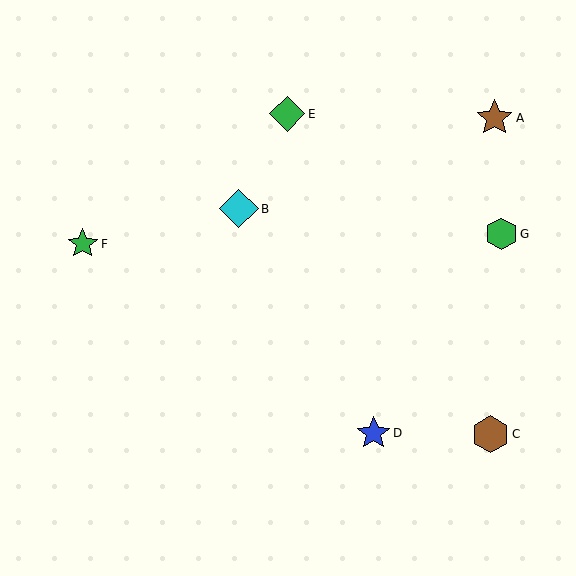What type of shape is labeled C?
Shape C is a brown hexagon.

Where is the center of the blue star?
The center of the blue star is at (374, 433).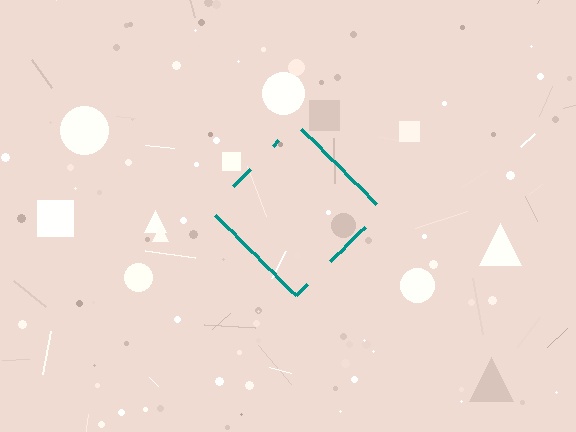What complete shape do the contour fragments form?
The contour fragments form a diamond.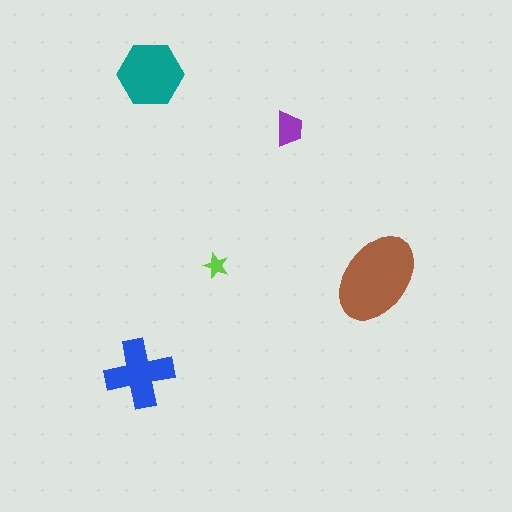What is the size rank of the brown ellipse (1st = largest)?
1st.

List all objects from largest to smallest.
The brown ellipse, the teal hexagon, the blue cross, the purple trapezoid, the lime star.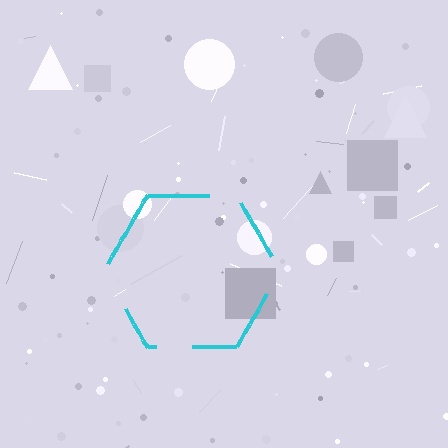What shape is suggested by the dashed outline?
The dashed outline suggests a hexagon.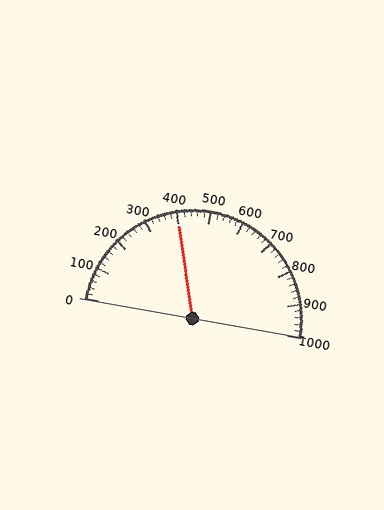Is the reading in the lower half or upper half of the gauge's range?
The reading is in the lower half of the range (0 to 1000).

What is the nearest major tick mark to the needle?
The nearest major tick mark is 400.